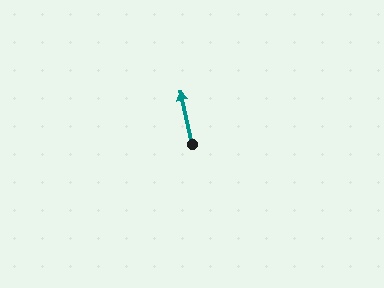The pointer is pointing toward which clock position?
Roughly 12 o'clock.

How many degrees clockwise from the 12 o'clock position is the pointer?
Approximately 347 degrees.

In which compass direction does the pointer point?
North.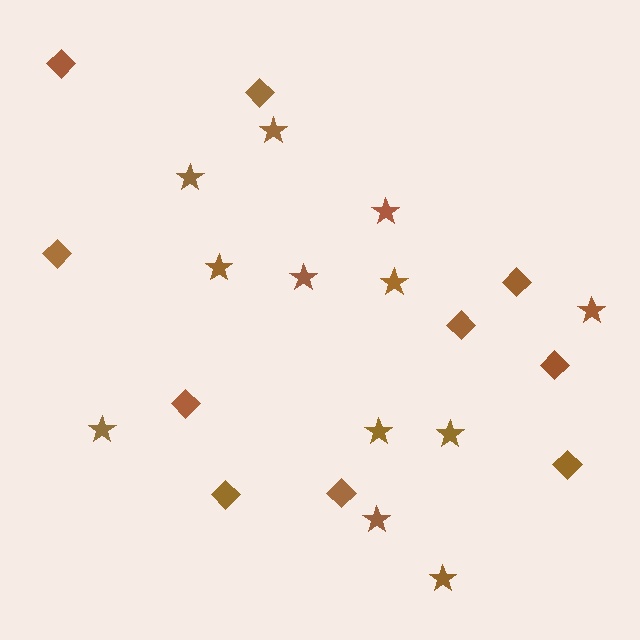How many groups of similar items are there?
There are 2 groups: one group of stars (12) and one group of diamonds (10).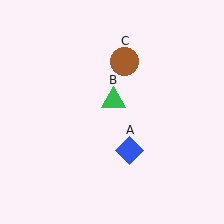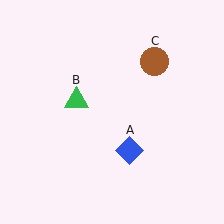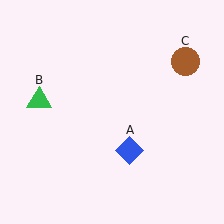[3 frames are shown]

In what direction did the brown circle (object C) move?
The brown circle (object C) moved right.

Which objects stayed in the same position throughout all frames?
Blue diamond (object A) remained stationary.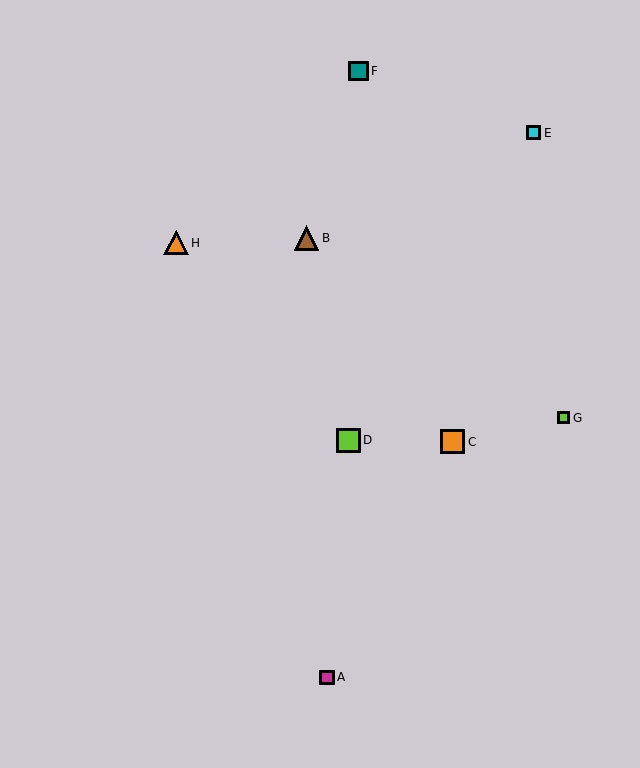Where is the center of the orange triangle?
The center of the orange triangle is at (176, 243).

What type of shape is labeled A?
Shape A is a magenta square.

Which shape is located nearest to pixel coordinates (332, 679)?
The magenta square (labeled A) at (327, 677) is nearest to that location.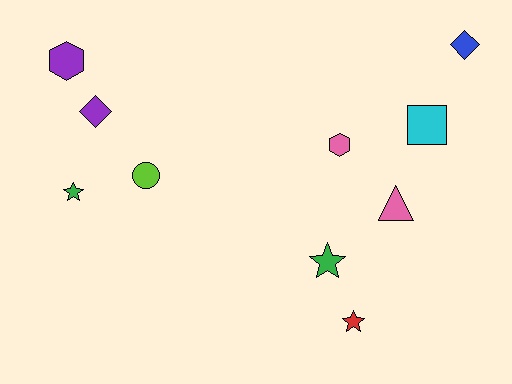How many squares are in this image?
There is 1 square.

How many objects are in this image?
There are 10 objects.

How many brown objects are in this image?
There are no brown objects.